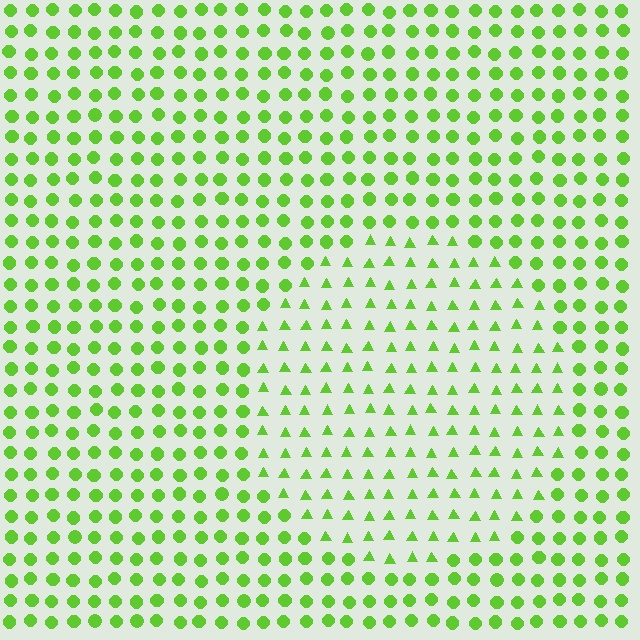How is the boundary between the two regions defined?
The boundary is defined by a change in element shape: triangles inside vs. circles outside. All elements share the same color and spacing.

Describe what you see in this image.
The image is filled with small lime elements arranged in a uniform grid. A circle-shaped region contains triangles, while the surrounding area contains circles. The boundary is defined purely by the change in element shape.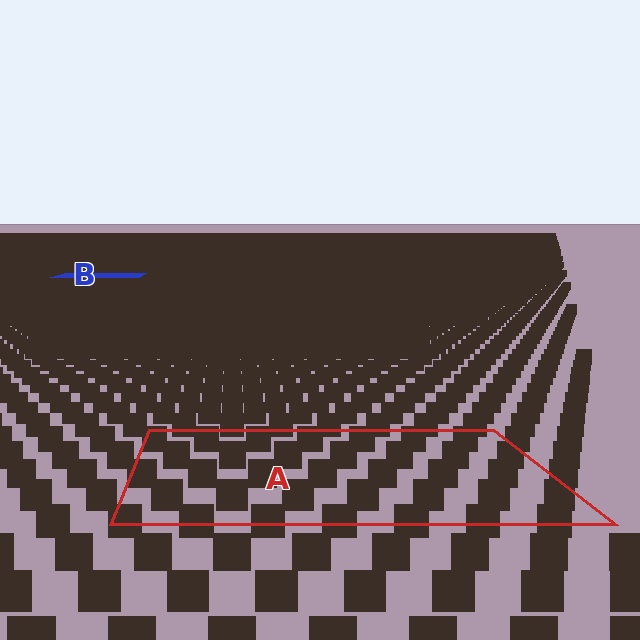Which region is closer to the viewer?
Region A is closer. The texture elements there are larger and more spread out.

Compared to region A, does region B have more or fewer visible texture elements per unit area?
Region B has more texture elements per unit area — they are packed more densely because it is farther away.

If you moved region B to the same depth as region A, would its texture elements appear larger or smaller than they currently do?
They would appear larger. At a closer depth, the same texture elements are projected at a bigger on-screen size.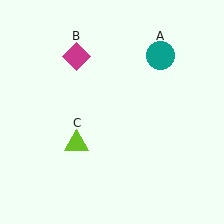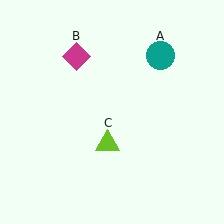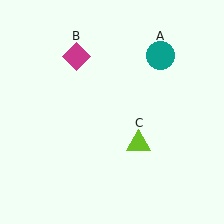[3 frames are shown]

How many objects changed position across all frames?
1 object changed position: lime triangle (object C).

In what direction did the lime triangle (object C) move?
The lime triangle (object C) moved right.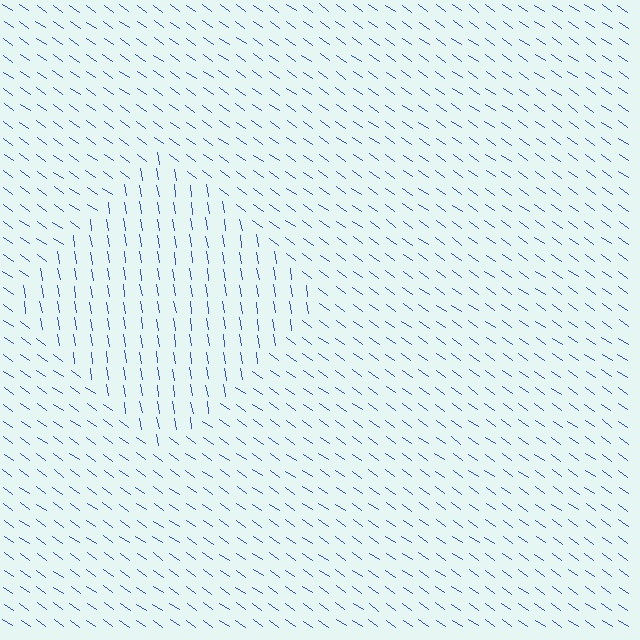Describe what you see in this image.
The image is filled with small blue line segments. A diamond region in the image has lines oriented differently from the surrounding lines, creating a visible texture boundary.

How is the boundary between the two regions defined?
The boundary is defined purely by a change in line orientation (approximately 45 degrees difference). All lines are the same color and thickness.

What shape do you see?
I see a diamond.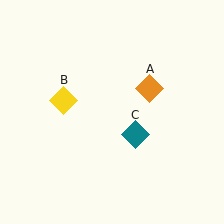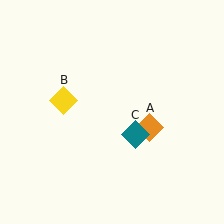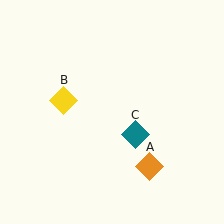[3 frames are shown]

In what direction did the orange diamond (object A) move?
The orange diamond (object A) moved down.